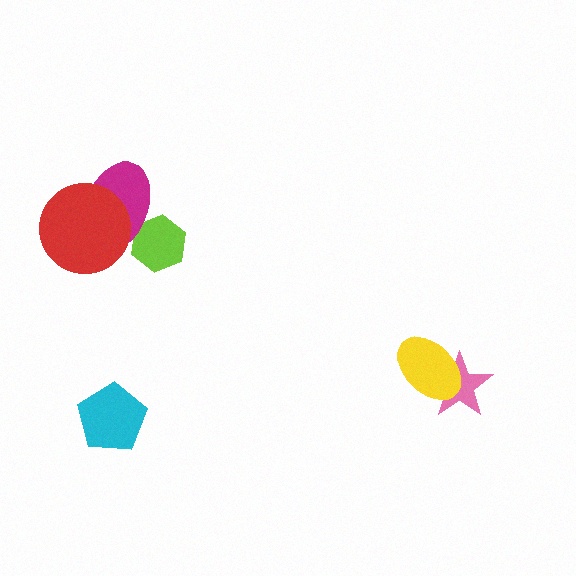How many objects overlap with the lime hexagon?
1 object overlaps with the lime hexagon.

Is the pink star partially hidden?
Yes, it is partially covered by another shape.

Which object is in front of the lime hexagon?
The magenta ellipse is in front of the lime hexagon.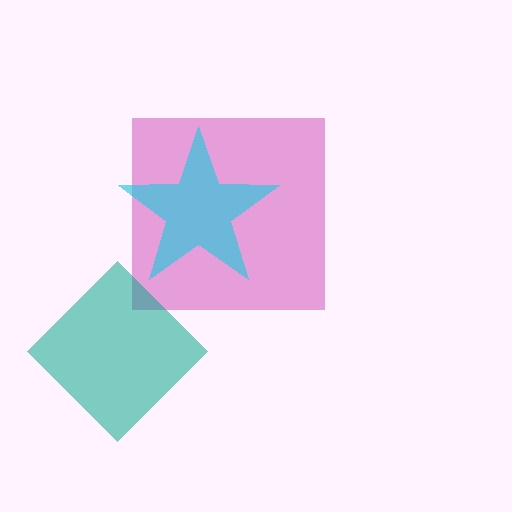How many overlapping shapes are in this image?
There are 3 overlapping shapes in the image.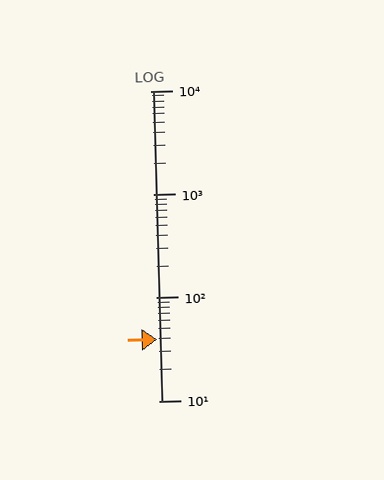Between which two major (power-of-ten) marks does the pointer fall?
The pointer is between 10 and 100.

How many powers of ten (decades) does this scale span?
The scale spans 3 decades, from 10 to 10000.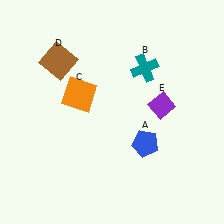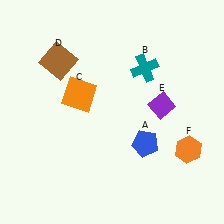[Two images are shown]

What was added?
An orange hexagon (F) was added in Image 2.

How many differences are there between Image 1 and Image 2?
There is 1 difference between the two images.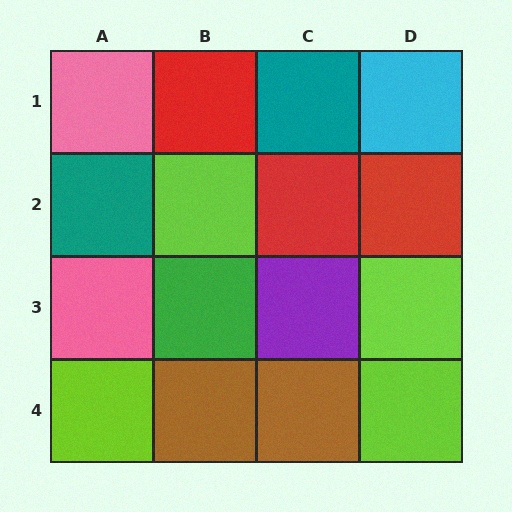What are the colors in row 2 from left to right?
Teal, lime, red, red.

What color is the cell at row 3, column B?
Green.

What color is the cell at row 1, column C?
Teal.